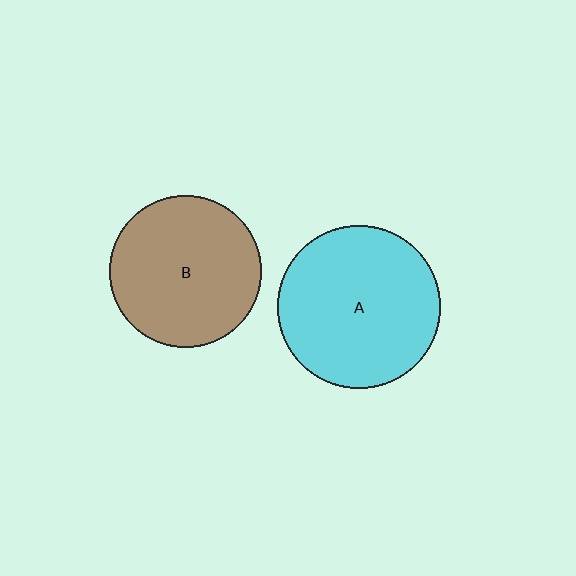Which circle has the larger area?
Circle A (cyan).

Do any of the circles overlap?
No, none of the circles overlap.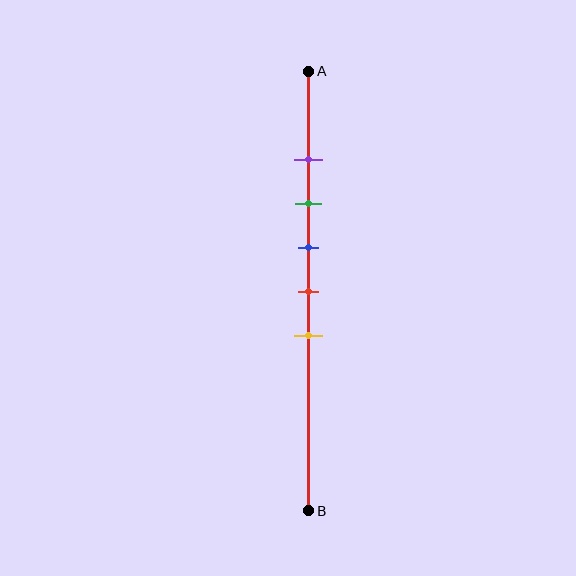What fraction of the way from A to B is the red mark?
The red mark is approximately 50% (0.5) of the way from A to B.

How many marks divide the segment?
There are 5 marks dividing the segment.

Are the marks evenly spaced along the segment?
Yes, the marks are approximately evenly spaced.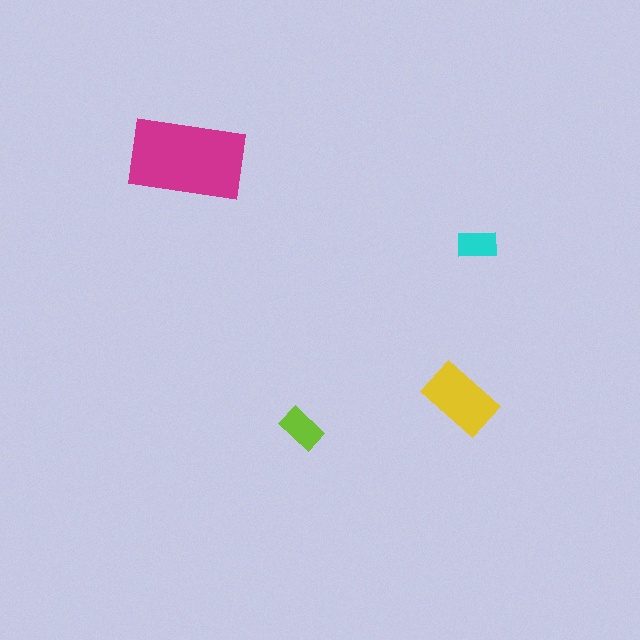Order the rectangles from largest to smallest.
the magenta one, the yellow one, the lime one, the cyan one.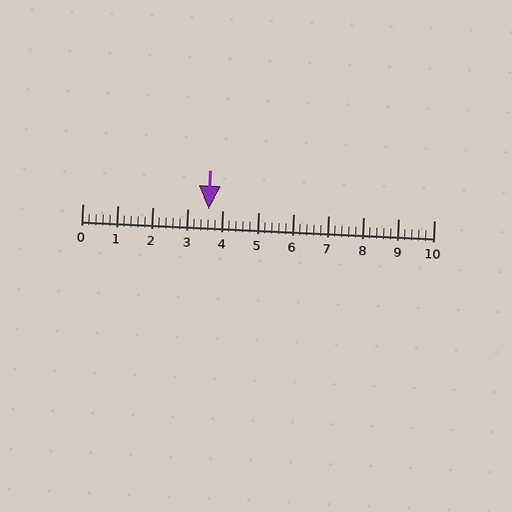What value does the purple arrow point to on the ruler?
The purple arrow points to approximately 3.6.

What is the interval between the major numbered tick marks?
The major tick marks are spaced 1 units apart.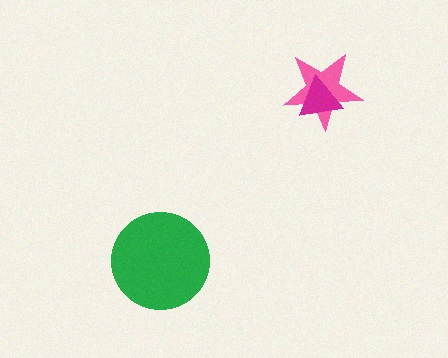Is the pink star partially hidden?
Yes, it is partially covered by another shape.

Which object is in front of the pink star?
The magenta triangle is in front of the pink star.